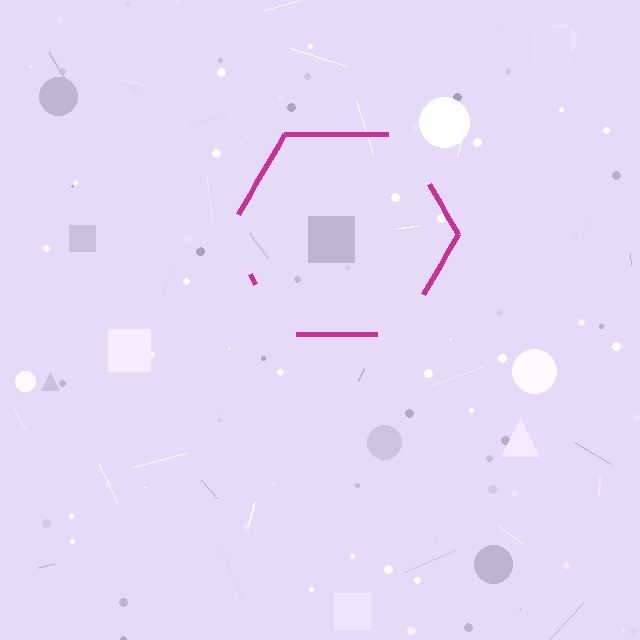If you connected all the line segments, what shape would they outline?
They would outline a hexagon.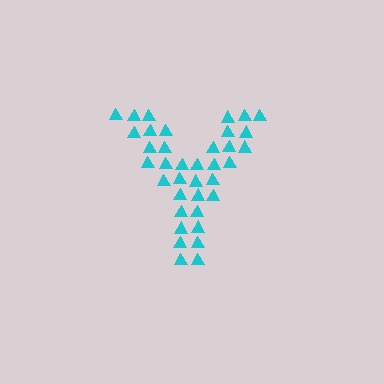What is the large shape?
The large shape is the letter Y.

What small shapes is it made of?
It is made of small triangles.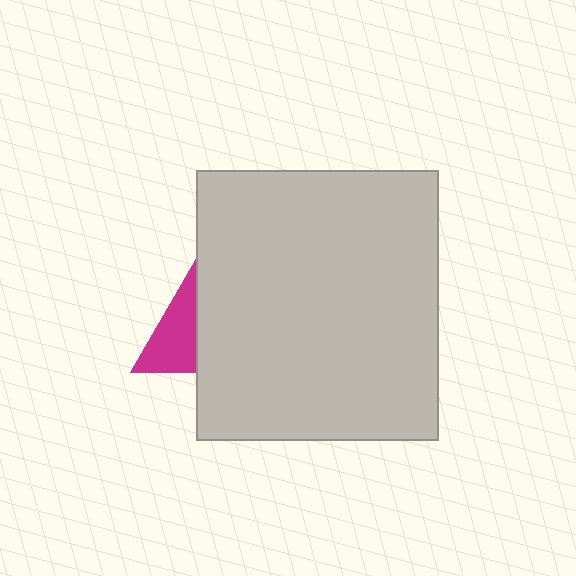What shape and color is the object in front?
The object in front is a light gray rectangle.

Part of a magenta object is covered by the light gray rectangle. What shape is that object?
It is a triangle.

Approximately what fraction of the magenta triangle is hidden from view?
Roughly 52% of the magenta triangle is hidden behind the light gray rectangle.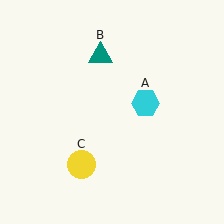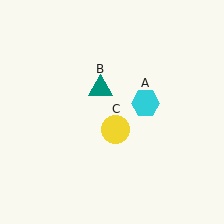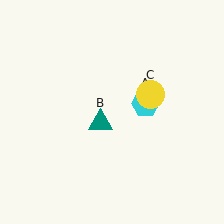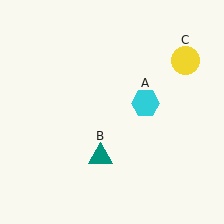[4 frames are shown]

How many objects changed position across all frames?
2 objects changed position: teal triangle (object B), yellow circle (object C).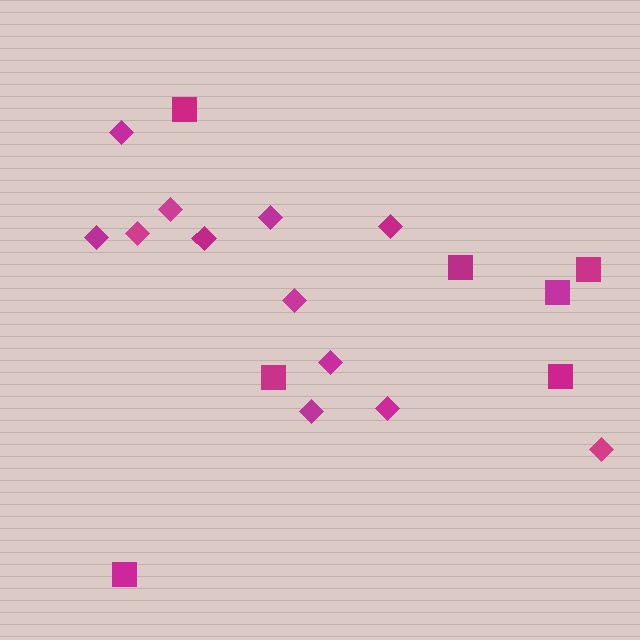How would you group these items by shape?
There are 2 groups: one group of squares (7) and one group of diamonds (12).